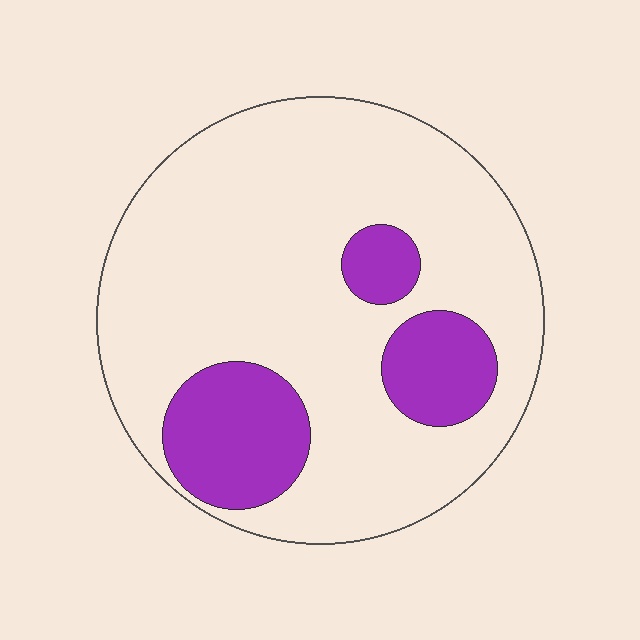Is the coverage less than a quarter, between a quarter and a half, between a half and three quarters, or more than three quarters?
Less than a quarter.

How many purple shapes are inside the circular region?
3.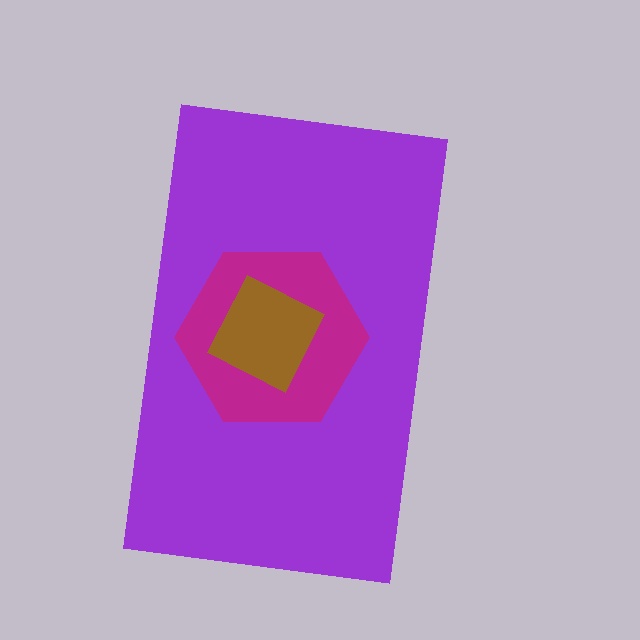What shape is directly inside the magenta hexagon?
The brown square.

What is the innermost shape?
The brown square.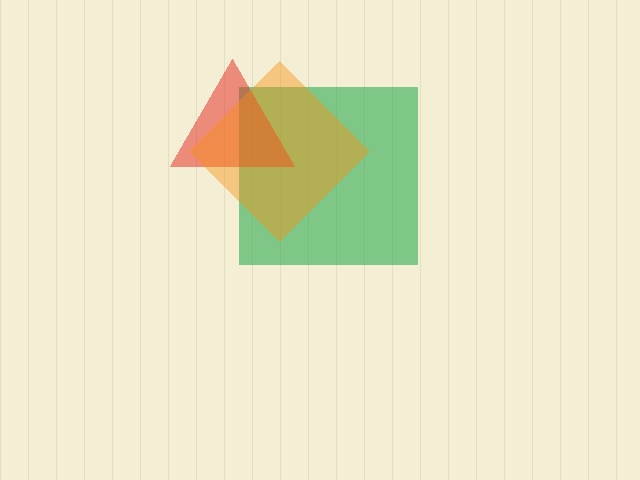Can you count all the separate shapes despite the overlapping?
Yes, there are 3 separate shapes.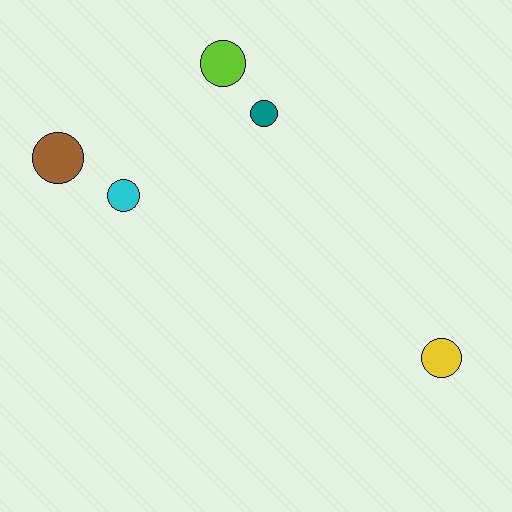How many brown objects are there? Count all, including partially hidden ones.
There is 1 brown object.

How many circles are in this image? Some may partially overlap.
There are 5 circles.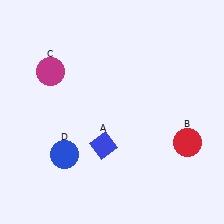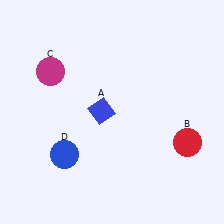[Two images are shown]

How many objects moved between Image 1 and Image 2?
1 object moved between the two images.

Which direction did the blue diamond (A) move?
The blue diamond (A) moved up.